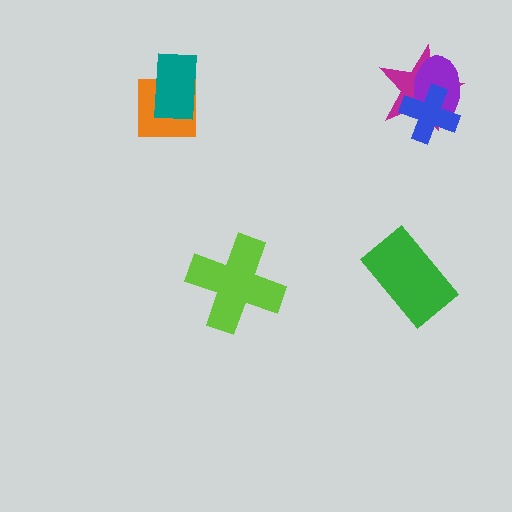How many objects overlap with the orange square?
1 object overlaps with the orange square.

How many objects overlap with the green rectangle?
0 objects overlap with the green rectangle.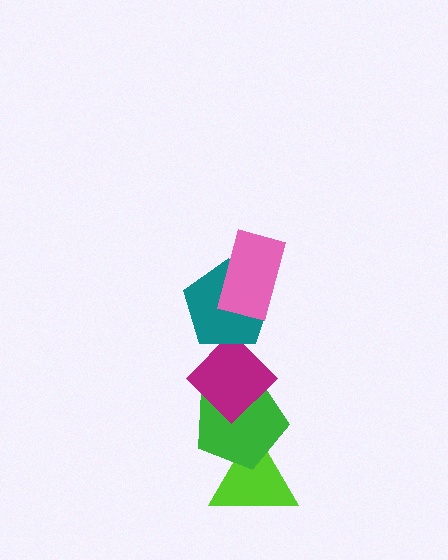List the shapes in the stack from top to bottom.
From top to bottom: the pink rectangle, the teal pentagon, the magenta diamond, the green pentagon, the lime triangle.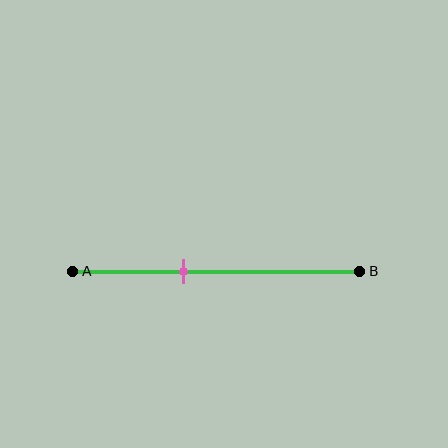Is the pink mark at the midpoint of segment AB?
No, the mark is at about 40% from A, not at the 50% midpoint.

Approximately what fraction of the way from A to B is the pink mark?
The pink mark is approximately 40% of the way from A to B.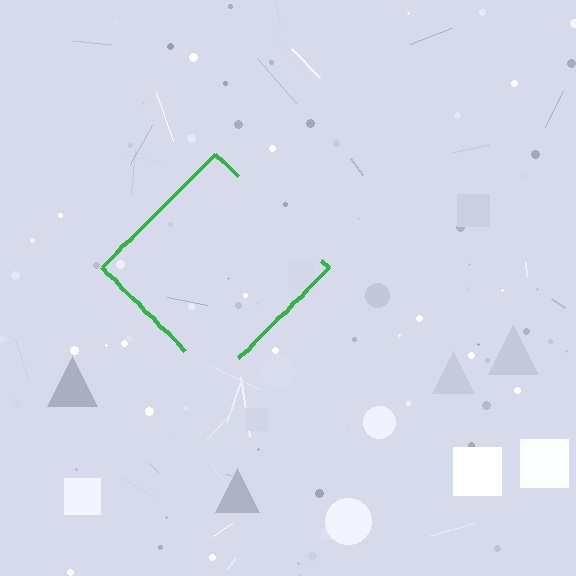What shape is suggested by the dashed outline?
The dashed outline suggests a diamond.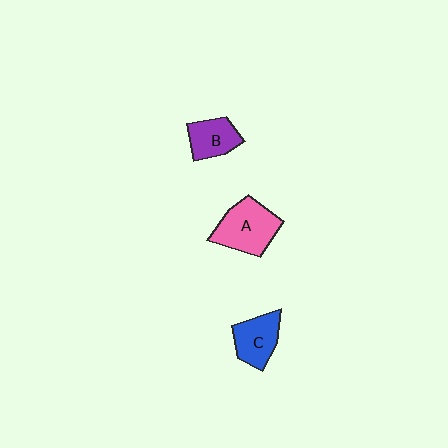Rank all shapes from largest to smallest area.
From largest to smallest: A (pink), C (blue), B (purple).